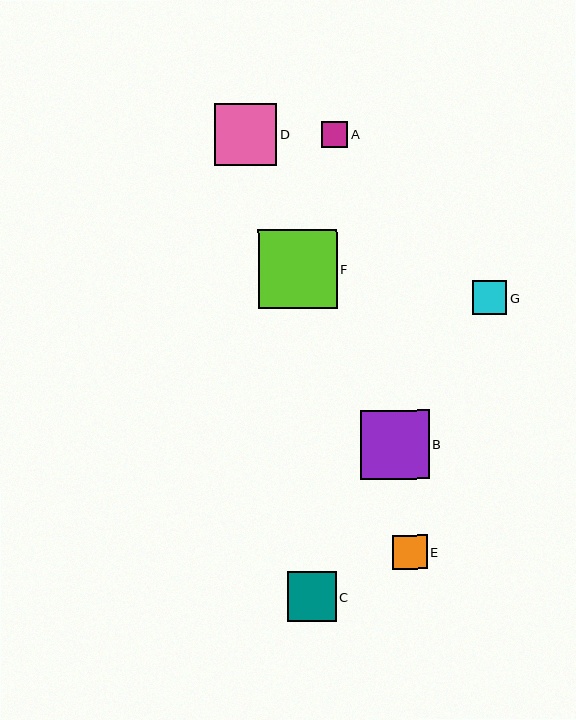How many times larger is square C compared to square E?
Square C is approximately 1.4 times the size of square E.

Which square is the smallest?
Square A is the smallest with a size of approximately 26 pixels.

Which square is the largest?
Square F is the largest with a size of approximately 79 pixels.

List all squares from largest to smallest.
From largest to smallest: F, B, D, C, E, G, A.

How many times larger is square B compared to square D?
Square B is approximately 1.1 times the size of square D.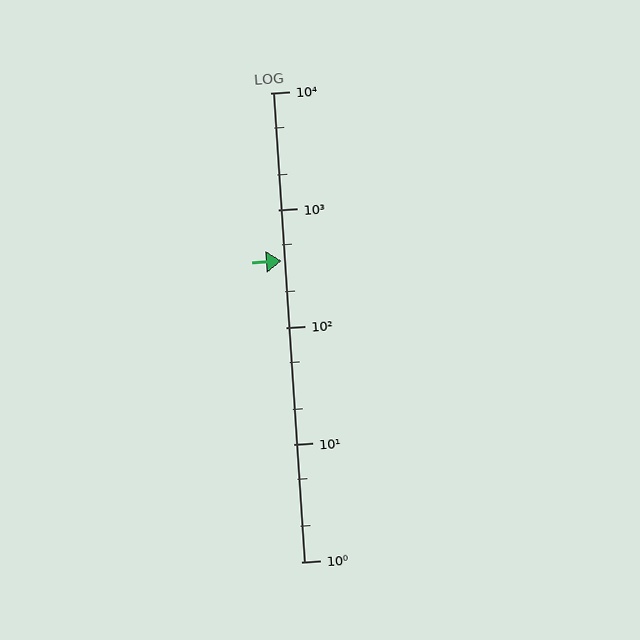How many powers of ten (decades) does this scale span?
The scale spans 4 decades, from 1 to 10000.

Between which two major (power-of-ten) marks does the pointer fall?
The pointer is between 100 and 1000.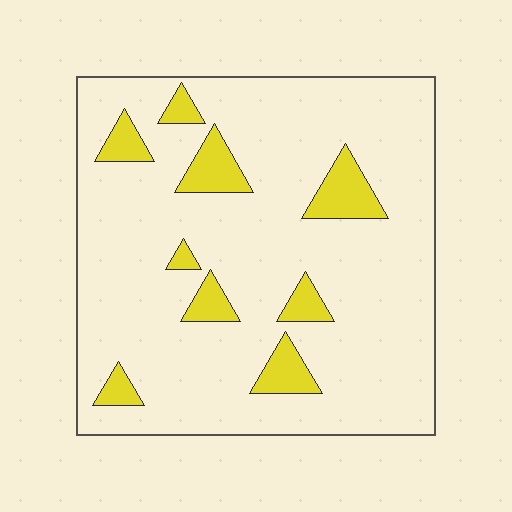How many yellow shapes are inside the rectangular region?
9.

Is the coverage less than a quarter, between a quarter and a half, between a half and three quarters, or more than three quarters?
Less than a quarter.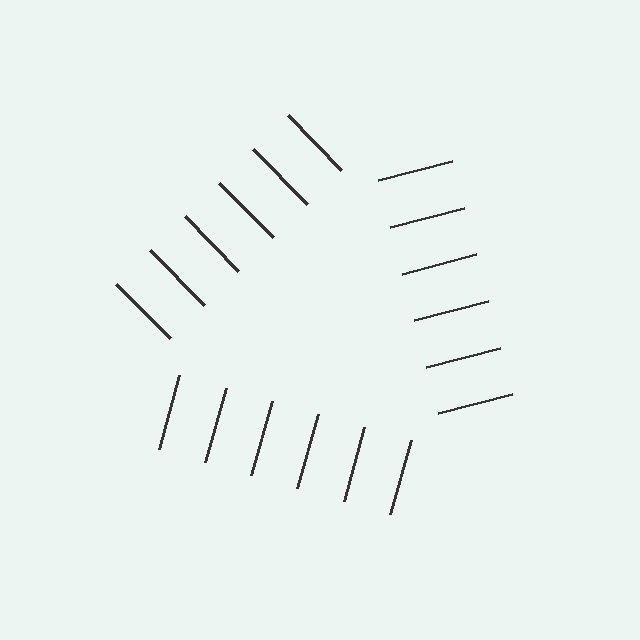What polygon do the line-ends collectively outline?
An illusory triangle — the line segments terminate on its edges but no continuous stroke is drawn.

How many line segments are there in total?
18 — 6 along each of the 3 edges.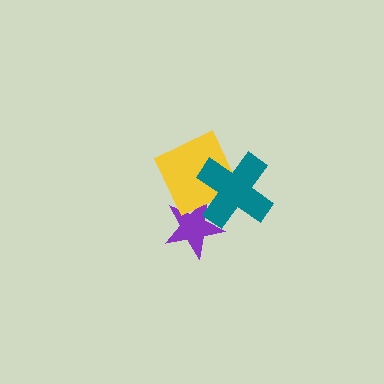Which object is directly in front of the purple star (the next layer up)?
The yellow diamond is directly in front of the purple star.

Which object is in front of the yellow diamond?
The teal cross is in front of the yellow diamond.